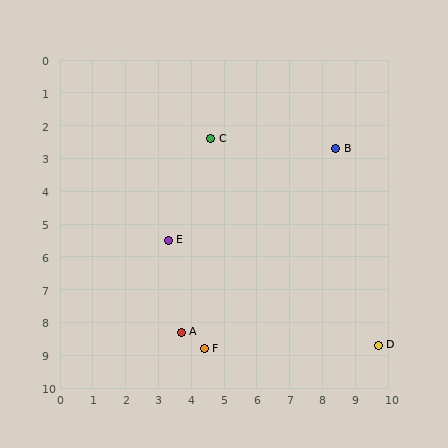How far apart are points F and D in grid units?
Points F and D are about 5.3 grid units apart.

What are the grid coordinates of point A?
Point A is at approximately (3.7, 8.3).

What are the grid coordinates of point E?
Point E is at approximately (3.3, 5.5).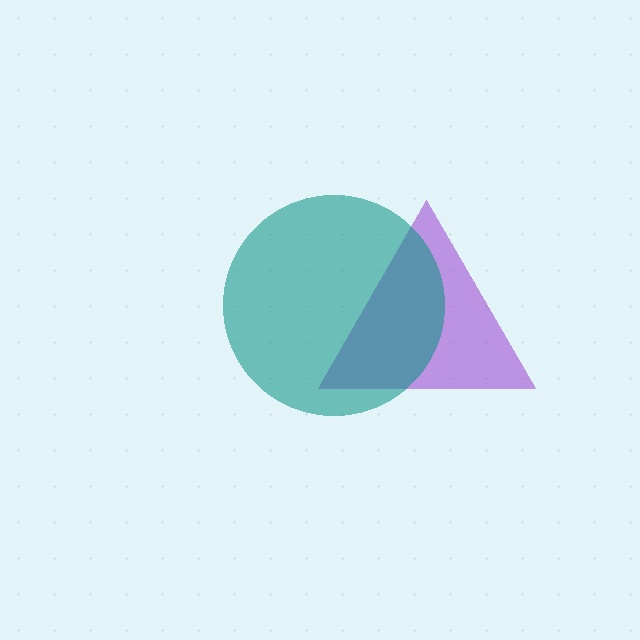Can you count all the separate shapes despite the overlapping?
Yes, there are 2 separate shapes.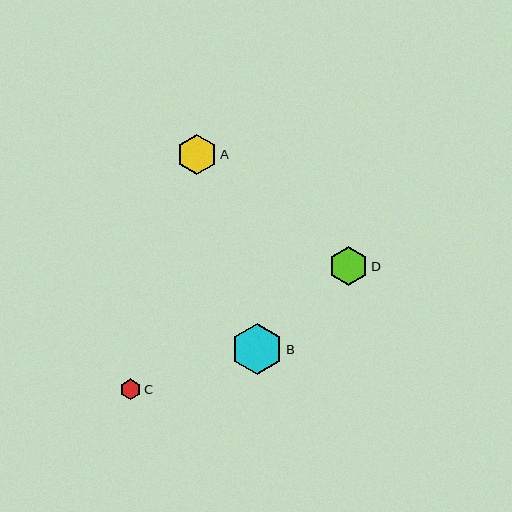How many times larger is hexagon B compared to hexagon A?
Hexagon B is approximately 1.3 times the size of hexagon A.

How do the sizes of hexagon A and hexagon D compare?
Hexagon A and hexagon D are approximately the same size.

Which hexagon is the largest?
Hexagon B is the largest with a size of approximately 51 pixels.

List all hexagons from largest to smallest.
From largest to smallest: B, A, D, C.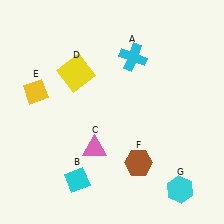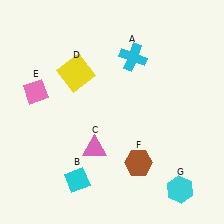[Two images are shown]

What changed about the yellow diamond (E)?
In Image 1, E is yellow. In Image 2, it changed to pink.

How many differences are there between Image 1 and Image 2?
There is 1 difference between the two images.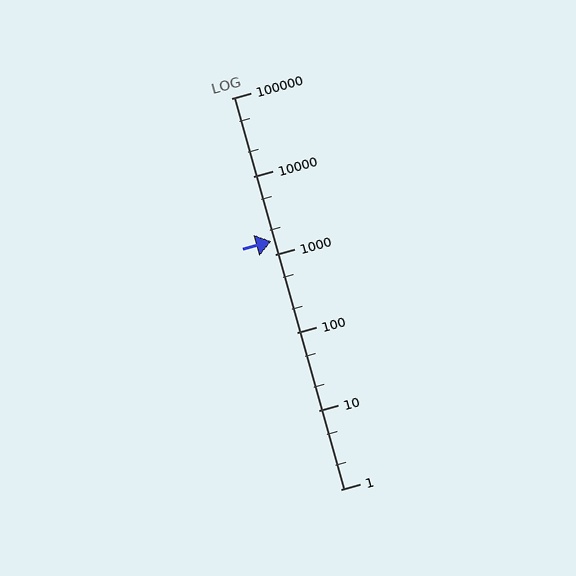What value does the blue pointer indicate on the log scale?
The pointer indicates approximately 1500.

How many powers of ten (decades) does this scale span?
The scale spans 5 decades, from 1 to 100000.